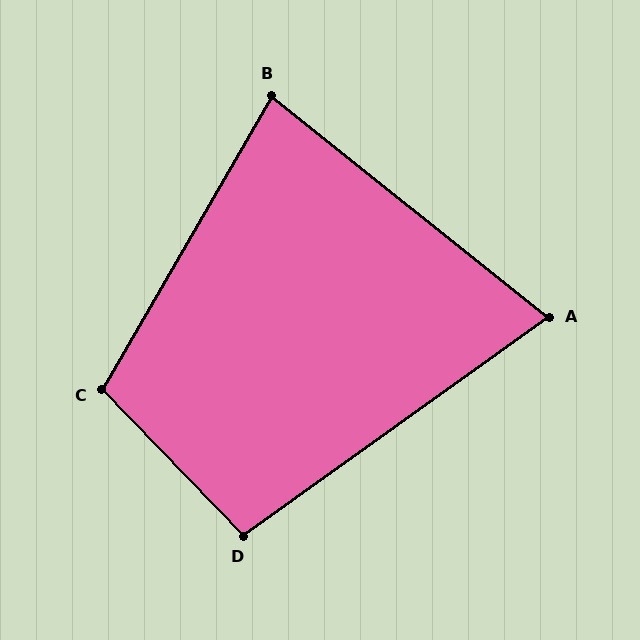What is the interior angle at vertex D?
Approximately 99 degrees (obtuse).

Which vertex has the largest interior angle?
C, at approximately 106 degrees.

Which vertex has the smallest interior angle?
A, at approximately 74 degrees.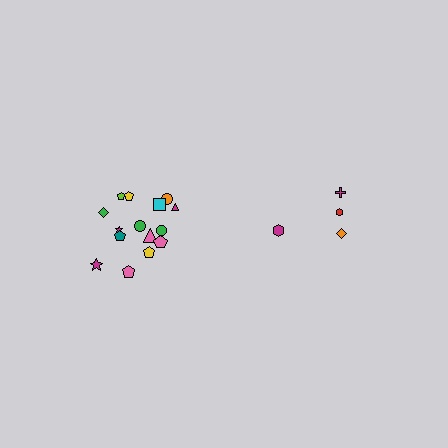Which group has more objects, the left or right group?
The left group.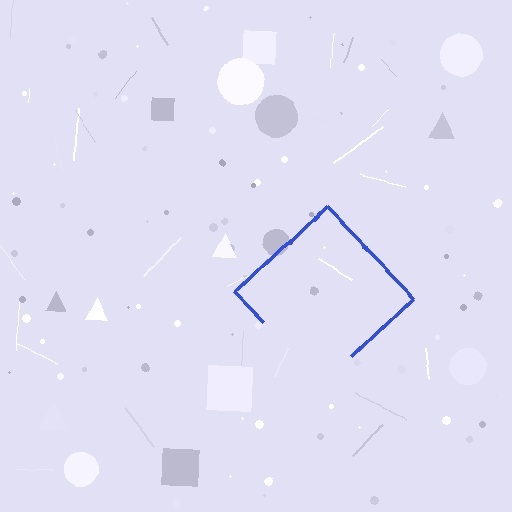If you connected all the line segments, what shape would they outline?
They would outline a diamond.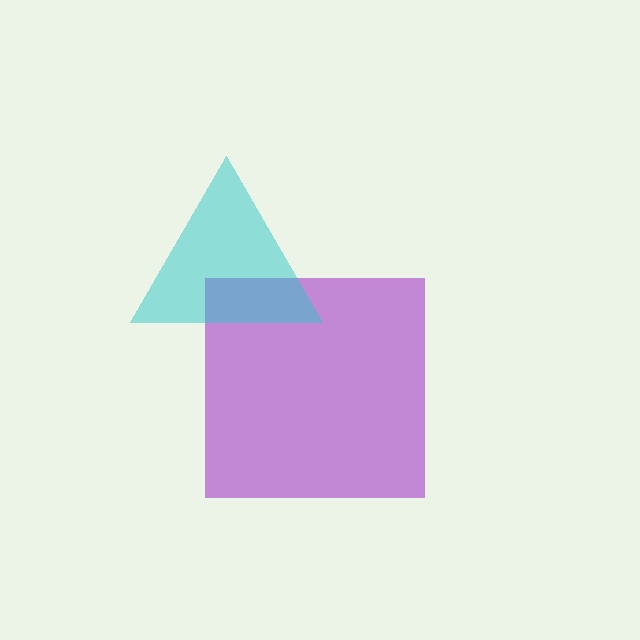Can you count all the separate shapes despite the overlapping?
Yes, there are 2 separate shapes.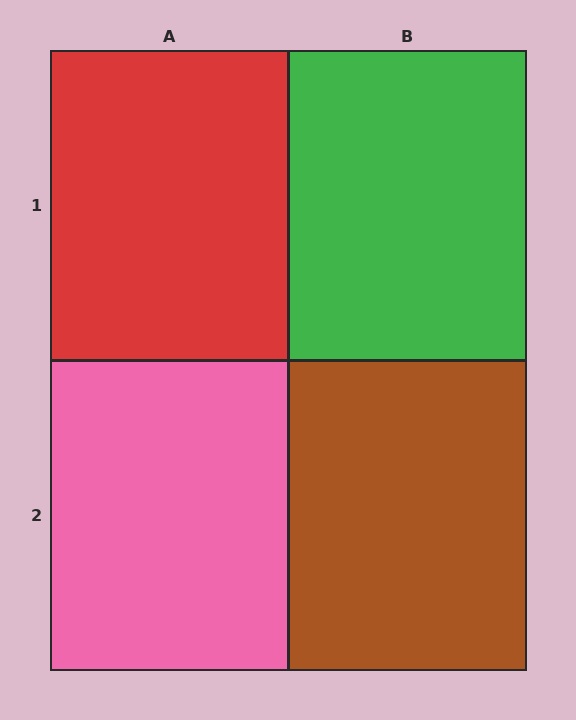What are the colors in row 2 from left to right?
Pink, brown.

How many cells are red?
1 cell is red.